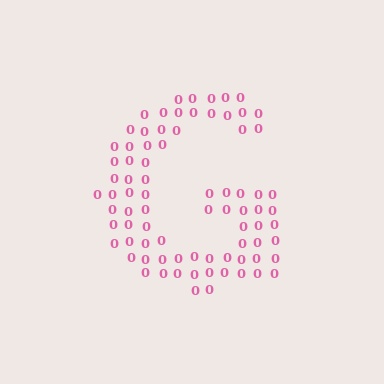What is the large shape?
The large shape is the letter G.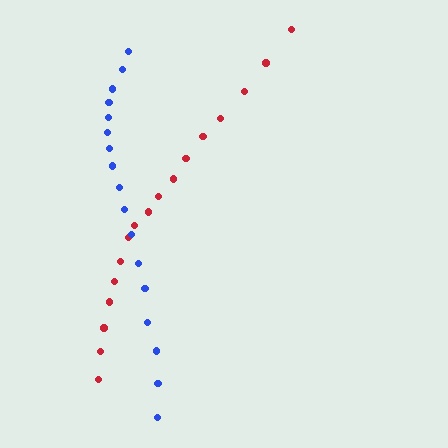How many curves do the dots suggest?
There are 2 distinct paths.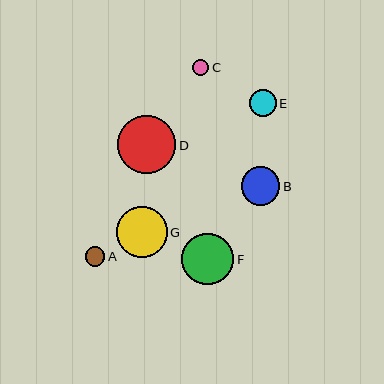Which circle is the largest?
Circle D is the largest with a size of approximately 59 pixels.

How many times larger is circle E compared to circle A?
Circle E is approximately 1.4 times the size of circle A.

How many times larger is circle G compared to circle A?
Circle G is approximately 2.6 times the size of circle A.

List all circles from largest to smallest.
From largest to smallest: D, F, G, B, E, A, C.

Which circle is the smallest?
Circle C is the smallest with a size of approximately 16 pixels.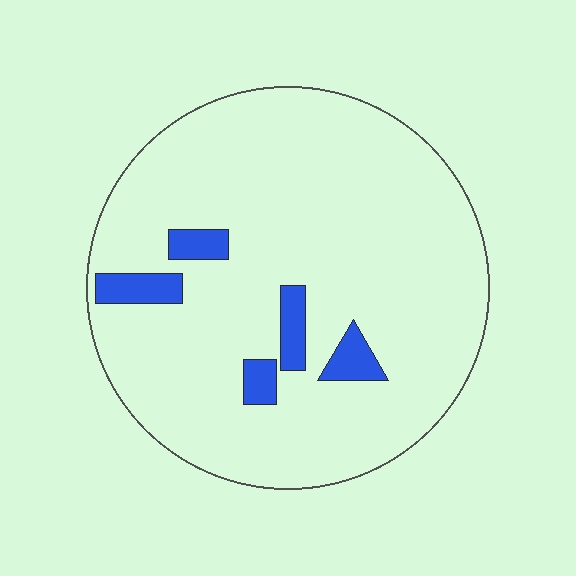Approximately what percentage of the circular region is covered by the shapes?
Approximately 10%.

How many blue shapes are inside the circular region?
5.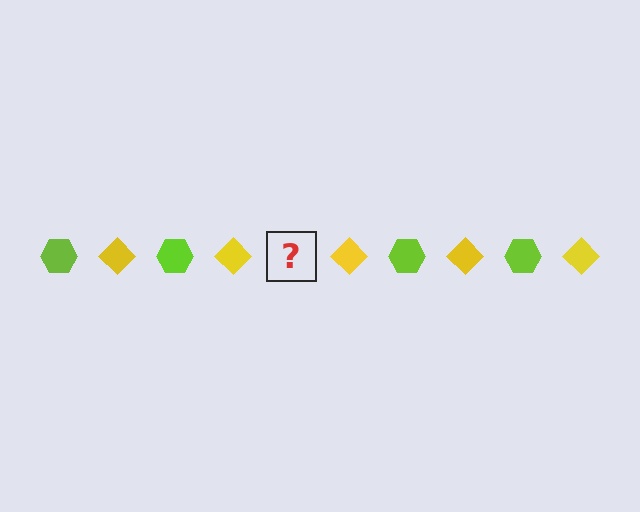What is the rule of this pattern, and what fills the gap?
The rule is that the pattern alternates between lime hexagon and yellow diamond. The gap should be filled with a lime hexagon.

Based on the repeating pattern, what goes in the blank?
The blank should be a lime hexagon.